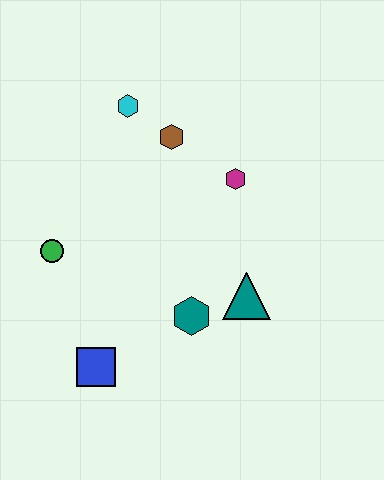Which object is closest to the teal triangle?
The teal hexagon is closest to the teal triangle.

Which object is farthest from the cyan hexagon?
The blue square is farthest from the cyan hexagon.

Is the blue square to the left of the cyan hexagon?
Yes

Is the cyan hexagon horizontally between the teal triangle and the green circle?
Yes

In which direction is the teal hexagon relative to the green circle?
The teal hexagon is to the right of the green circle.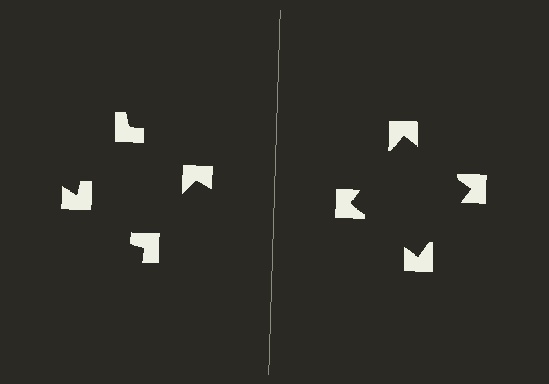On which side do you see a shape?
An illusory square appears on the right side. On the left side the wedge cuts are rotated, so no coherent shape forms.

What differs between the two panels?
The notched squares are positioned identically on both sides; only the wedge orientations differ. On the right they align to a square; on the left they are misaligned.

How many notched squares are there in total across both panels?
8 — 4 on each side.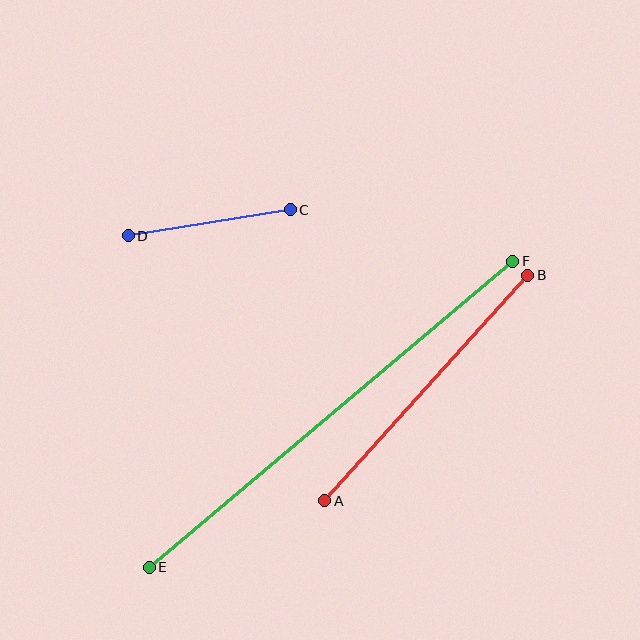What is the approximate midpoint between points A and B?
The midpoint is at approximately (426, 388) pixels.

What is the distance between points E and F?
The distance is approximately 475 pixels.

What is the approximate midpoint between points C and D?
The midpoint is at approximately (209, 223) pixels.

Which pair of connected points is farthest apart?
Points E and F are farthest apart.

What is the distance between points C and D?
The distance is approximately 164 pixels.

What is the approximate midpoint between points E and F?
The midpoint is at approximately (331, 414) pixels.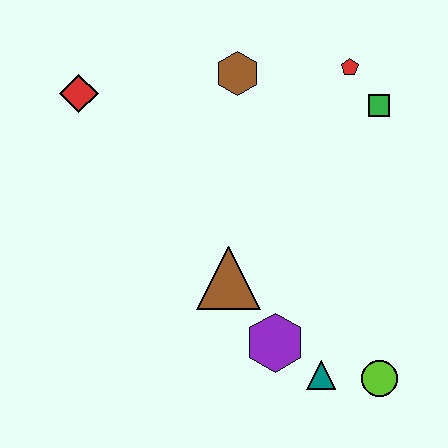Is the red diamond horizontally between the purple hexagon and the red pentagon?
No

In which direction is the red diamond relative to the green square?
The red diamond is to the left of the green square.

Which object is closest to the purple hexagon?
The teal triangle is closest to the purple hexagon.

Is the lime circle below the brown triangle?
Yes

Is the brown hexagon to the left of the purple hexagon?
Yes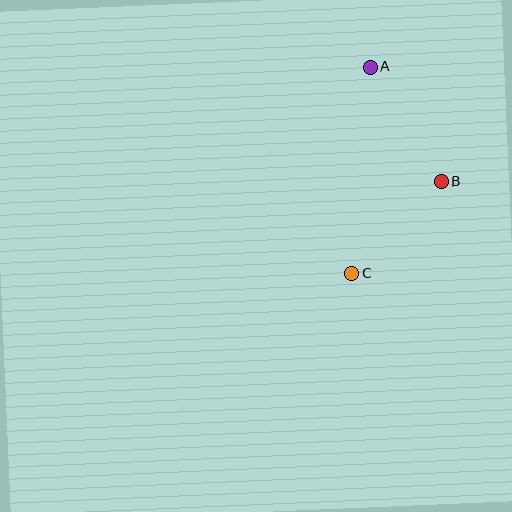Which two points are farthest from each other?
Points A and C are farthest from each other.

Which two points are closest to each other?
Points B and C are closest to each other.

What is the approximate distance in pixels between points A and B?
The distance between A and B is approximately 135 pixels.